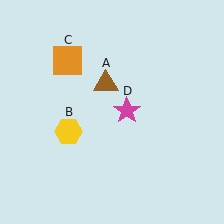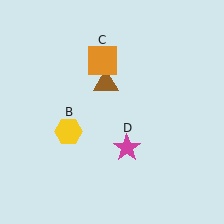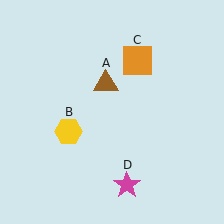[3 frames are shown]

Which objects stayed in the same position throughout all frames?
Brown triangle (object A) and yellow hexagon (object B) remained stationary.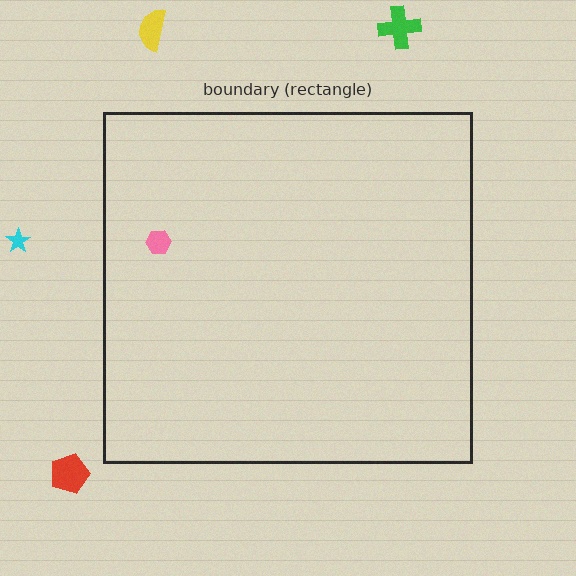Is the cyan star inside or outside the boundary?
Outside.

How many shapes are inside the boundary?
1 inside, 4 outside.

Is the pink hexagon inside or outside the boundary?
Inside.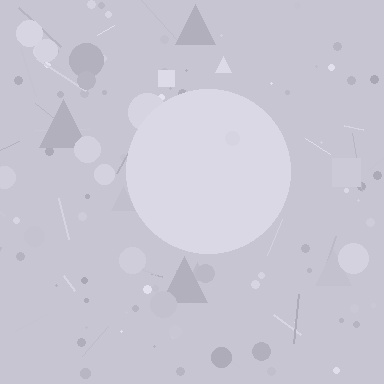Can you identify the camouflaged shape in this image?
The camouflaged shape is a circle.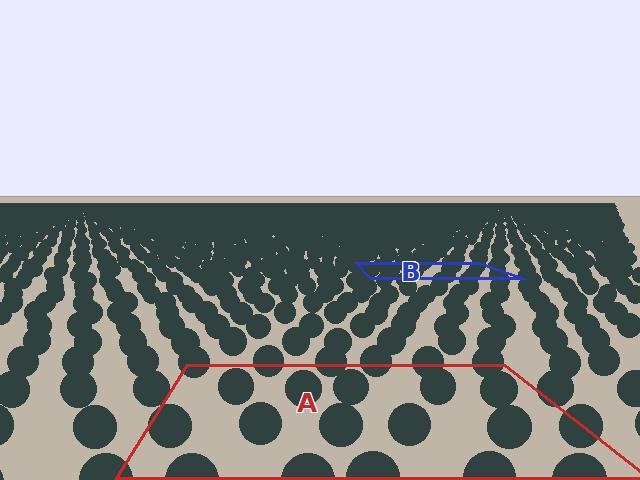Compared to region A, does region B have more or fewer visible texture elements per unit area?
Region B has more texture elements per unit area — they are packed more densely because it is farther away.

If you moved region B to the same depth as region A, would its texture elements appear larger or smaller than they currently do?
They would appear larger. At a closer depth, the same texture elements are projected at a bigger on-screen size.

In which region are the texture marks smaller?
The texture marks are smaller in region B, because it is farther away.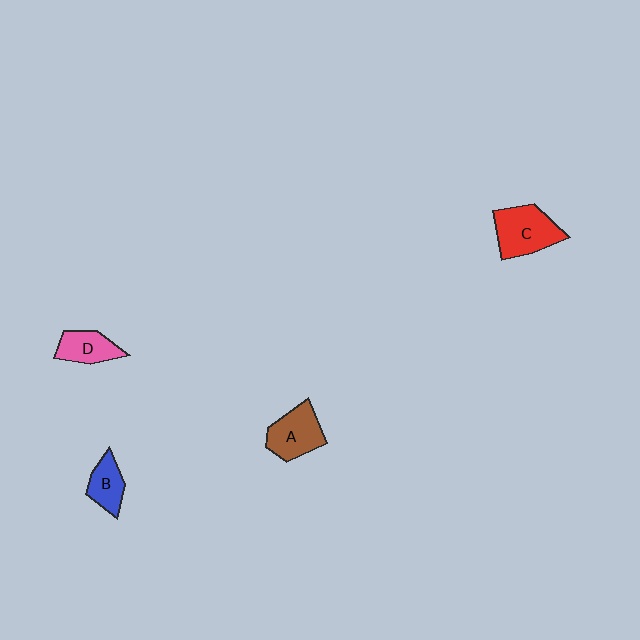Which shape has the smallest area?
Shape B (blue).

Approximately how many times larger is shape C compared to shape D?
Approximately 1.6 times.